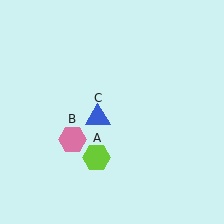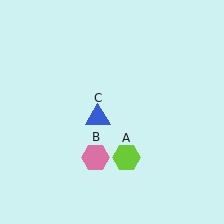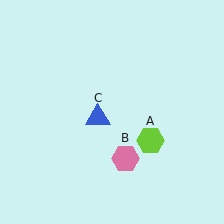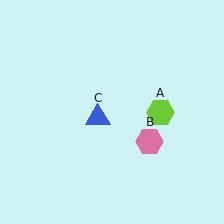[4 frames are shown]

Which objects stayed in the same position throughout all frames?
Blue triangle (object C) remained stationary.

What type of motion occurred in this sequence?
The lime hexagon (object A), pink hexagon (object B) rotated counterclockwise around the center of the scene.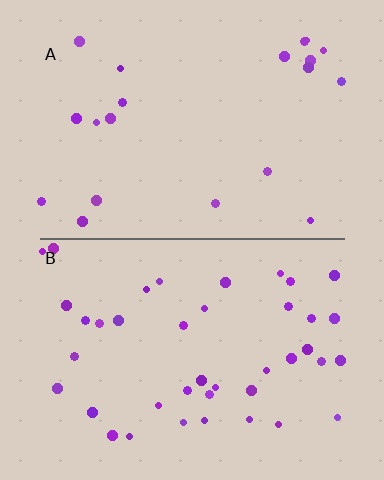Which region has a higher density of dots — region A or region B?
B (the bottom).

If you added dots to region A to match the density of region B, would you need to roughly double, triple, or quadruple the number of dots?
Approximately double.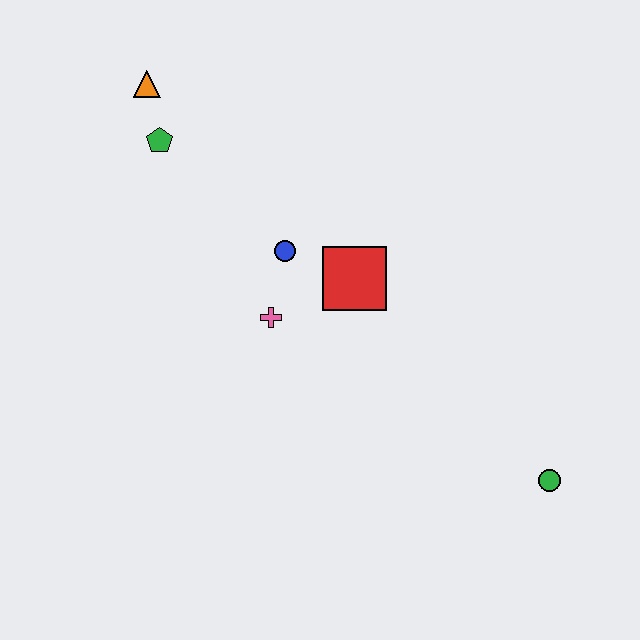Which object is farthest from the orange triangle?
The green circle is farthest from the orange triangle.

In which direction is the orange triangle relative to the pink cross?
The orange triangle is above the pink cross.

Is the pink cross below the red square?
Yes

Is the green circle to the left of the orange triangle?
No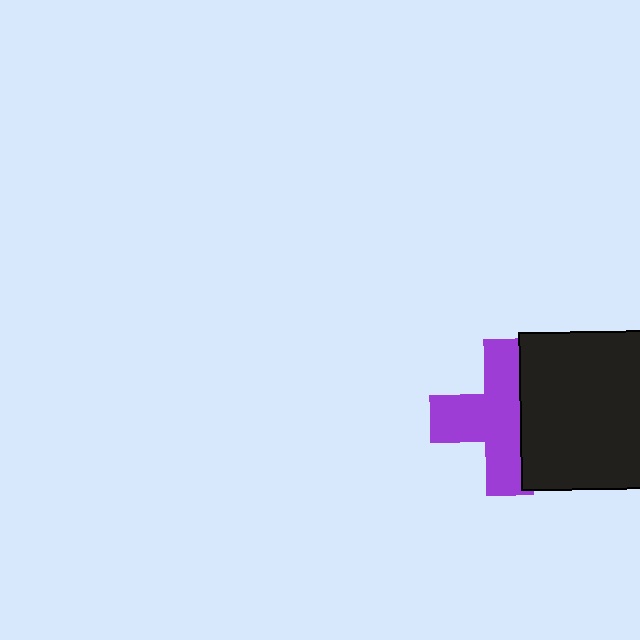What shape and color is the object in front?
The object in front is a black square.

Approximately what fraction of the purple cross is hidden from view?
Roughly 37% of the purple cross is hidden behind the black square.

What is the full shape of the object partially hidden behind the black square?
The partially hidden object is a purple cross.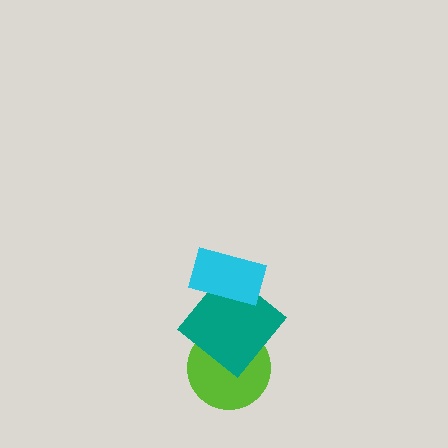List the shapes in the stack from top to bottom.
From top to bottom: the cyan rectangle, the teal diamond, the lime circle.